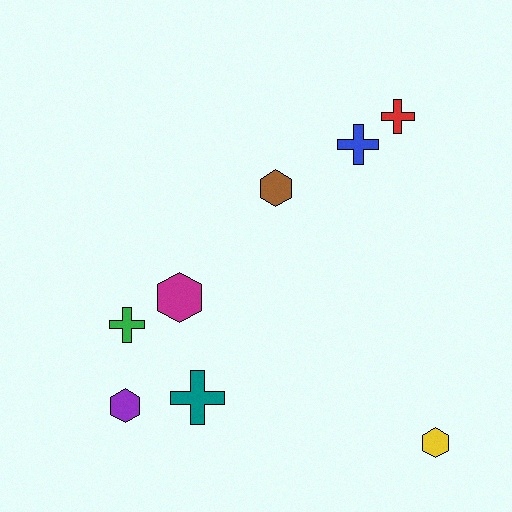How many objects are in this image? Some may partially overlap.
There are 8 objects.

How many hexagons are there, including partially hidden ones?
There are 4 hexagons.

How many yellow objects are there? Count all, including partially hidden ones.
There is 1 yellow object.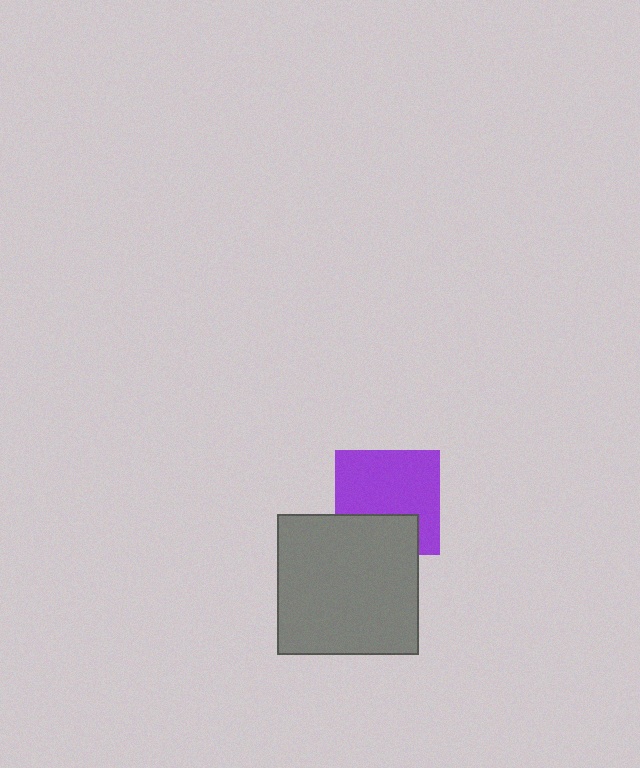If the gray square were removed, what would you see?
You would see the complete purple square.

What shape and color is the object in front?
The object in front is a gray square.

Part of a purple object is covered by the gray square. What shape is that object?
It is a square.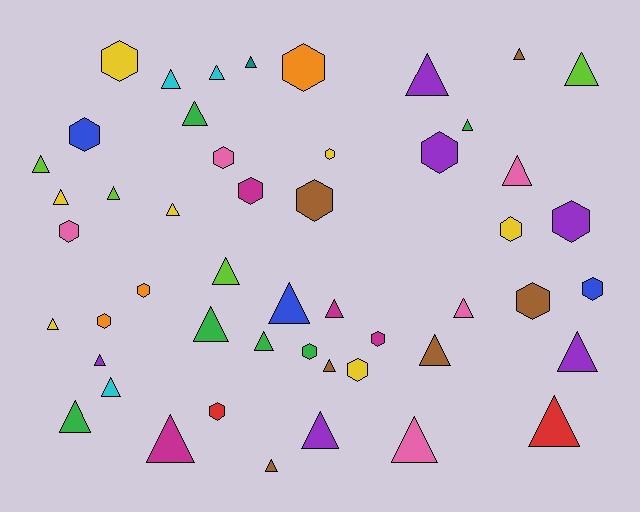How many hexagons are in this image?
There are 19 hexagons.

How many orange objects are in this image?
There are 3 orange objects.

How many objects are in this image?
There are 50 objects.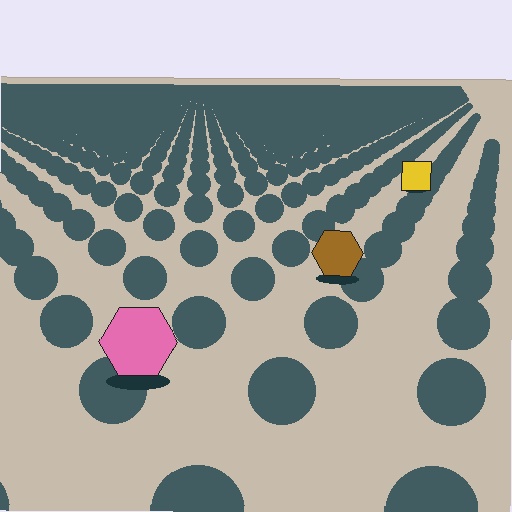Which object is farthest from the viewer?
The yellow square is farthest from the viewer. It appears smaller and the ground texture around it is denser.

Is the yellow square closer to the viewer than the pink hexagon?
No. The pink hexagon is closer — you can tell from the texture gradient: the ground texture is coarser near it.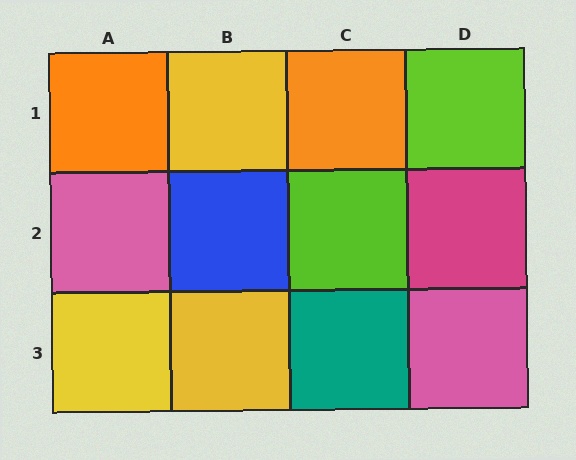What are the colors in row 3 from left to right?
Yellow, yellow, teal, pink.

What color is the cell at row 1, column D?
Lime.